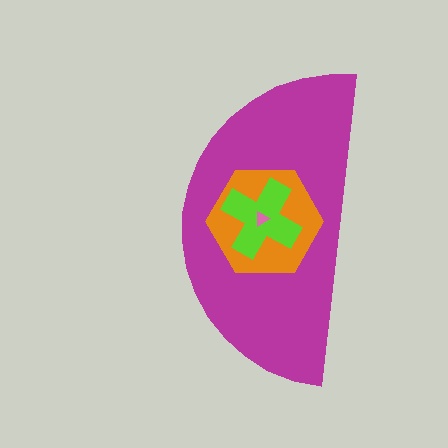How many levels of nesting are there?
4.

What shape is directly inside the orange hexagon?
The lime cross.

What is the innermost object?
The pink triangle.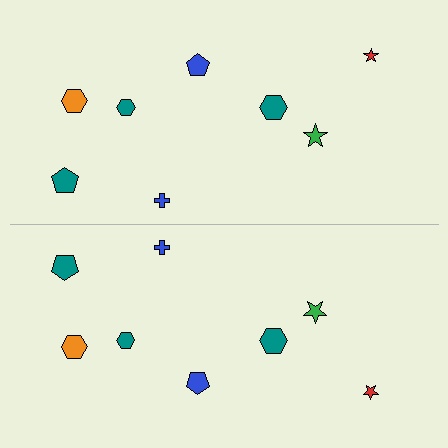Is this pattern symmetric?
Yes, this pattern has bilateral (reflection) symmetry.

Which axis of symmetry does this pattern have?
The pattern has a horizontal axis of symmetry running through the center of the image.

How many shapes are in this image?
There are 16 shapes in this image.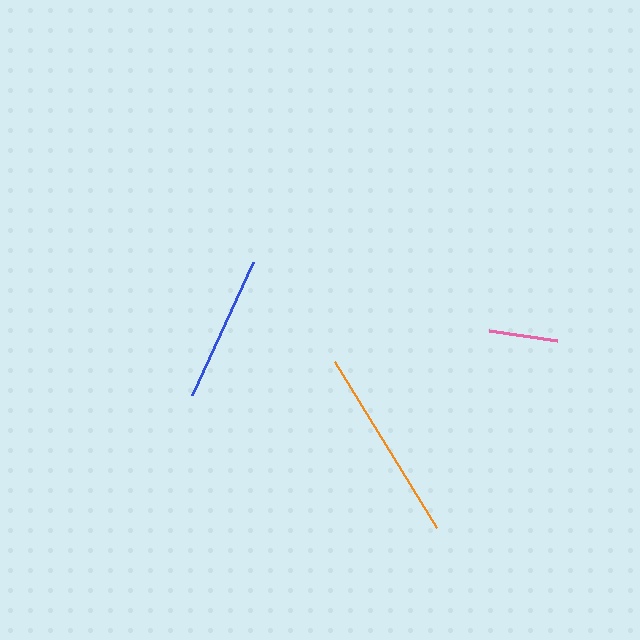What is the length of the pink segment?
The pink segment is approximately 69 pixels long.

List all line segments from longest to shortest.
From longest to shortest: orange, blue, pink.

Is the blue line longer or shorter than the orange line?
The orange line is longer than the blue line.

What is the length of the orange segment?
The orange segment is approximately 195 pixels long.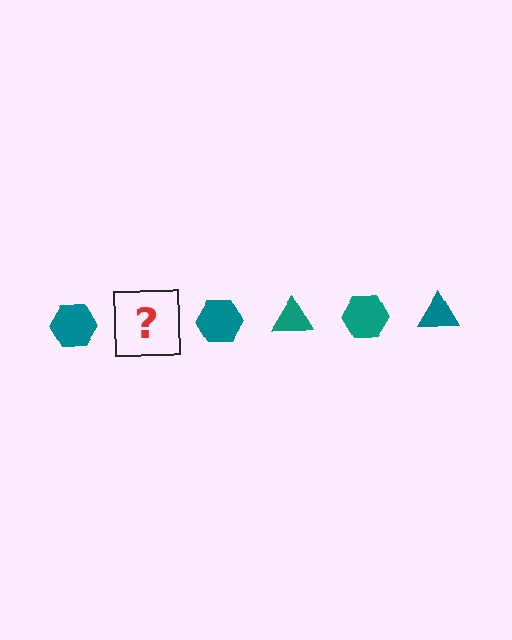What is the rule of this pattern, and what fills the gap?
The rule is that the pattern cycles through hexagon, triangle shapes in teal. The gap should be filled with a teal triangle.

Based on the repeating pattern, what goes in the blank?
The blank should be a teal triangle.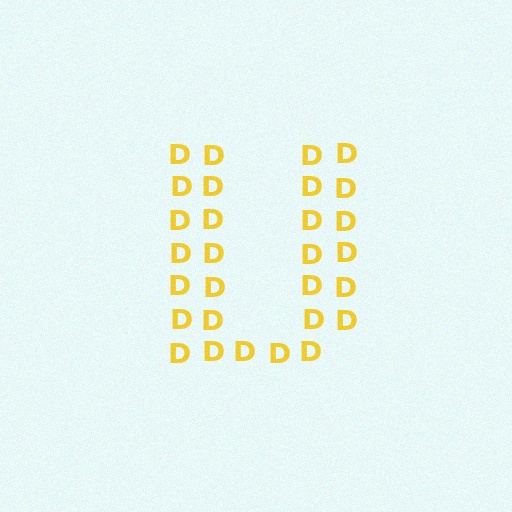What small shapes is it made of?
It is made of small letter D's.